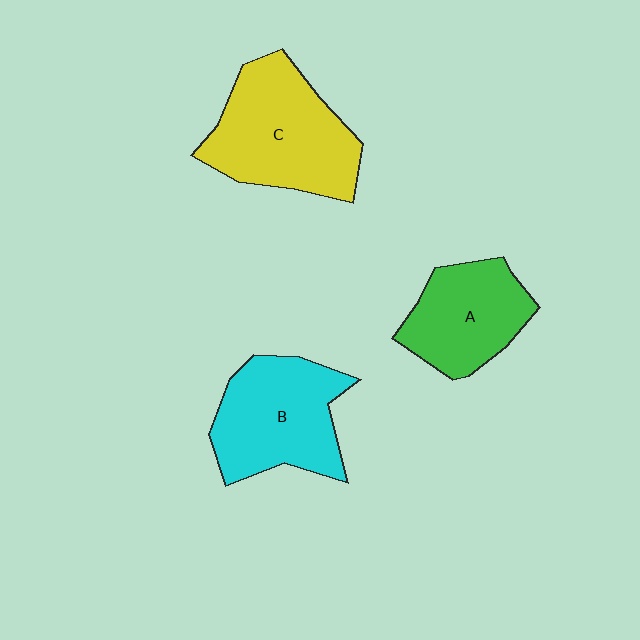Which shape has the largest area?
Shape C (yellow).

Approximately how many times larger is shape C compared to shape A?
Approximately 1.4 times.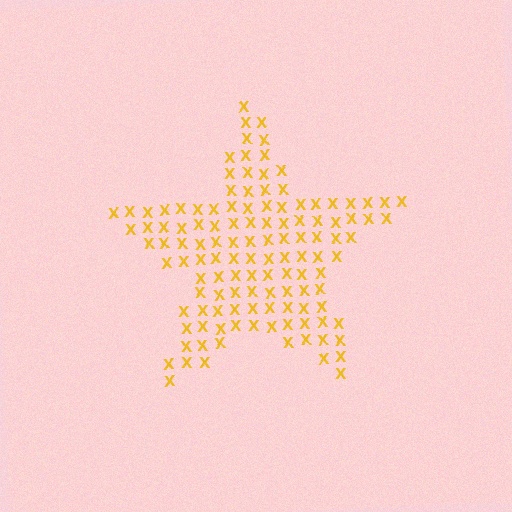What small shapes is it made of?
It is made of small letter X's.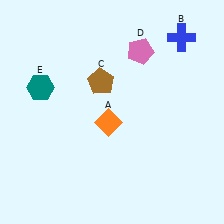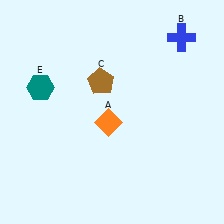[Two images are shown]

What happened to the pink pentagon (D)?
The pink pentagon (D) was removed in Image 2. It was in the top-right area of Image 1.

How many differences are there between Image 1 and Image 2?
There is 1 difference between the two images.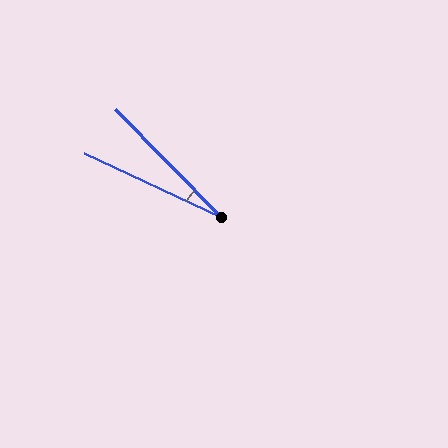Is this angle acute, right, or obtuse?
It is acute.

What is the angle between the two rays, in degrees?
Approximately 20 degrees.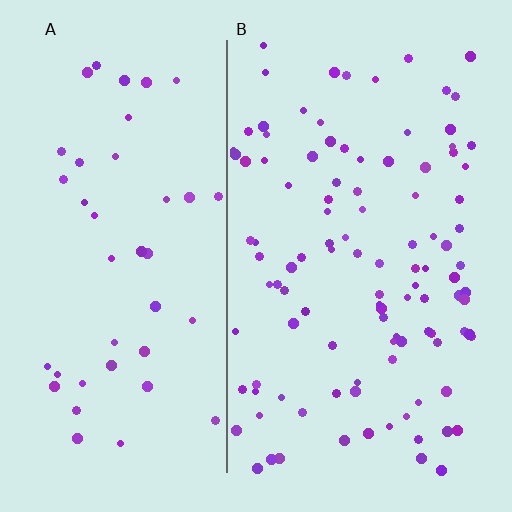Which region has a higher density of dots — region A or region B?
B (the right).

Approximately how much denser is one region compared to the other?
Approximately 2.5× — region B over region A.